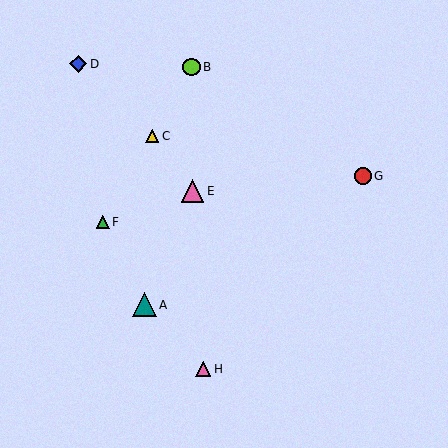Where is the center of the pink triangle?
The center of the pink triangle is at (203, 369).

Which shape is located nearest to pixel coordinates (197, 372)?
The pink triangle (labeled H) at (203, 369) is nearest to that location.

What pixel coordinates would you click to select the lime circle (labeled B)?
Click at (191, 67) to select the lime circle B.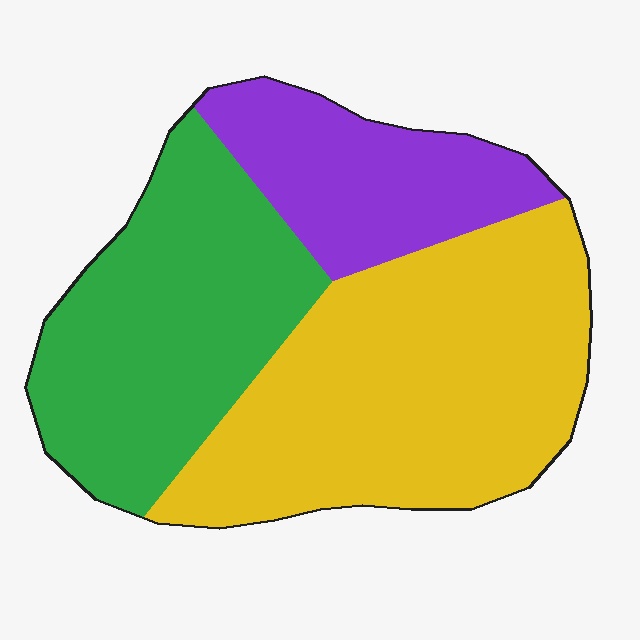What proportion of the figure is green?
Green takes up about one third (1/3) of the figure.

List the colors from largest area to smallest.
From largest to smallest: yellow, green, purple.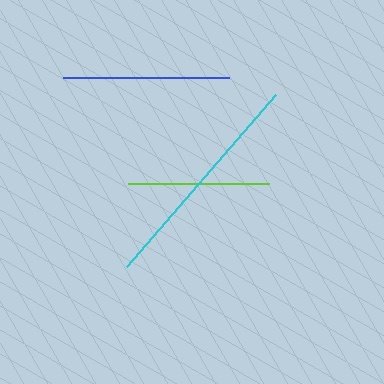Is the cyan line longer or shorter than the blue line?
The cyan line is longer than the blue line.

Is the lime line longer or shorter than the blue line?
The blue line is longer than the lime line.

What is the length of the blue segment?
The blue segment is approximately 166 pixels long.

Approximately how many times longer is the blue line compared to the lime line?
The blue line is approximately 1.2 times the length of the lime line.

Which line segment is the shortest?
The lime line is the shortest at approximately 141 pixels.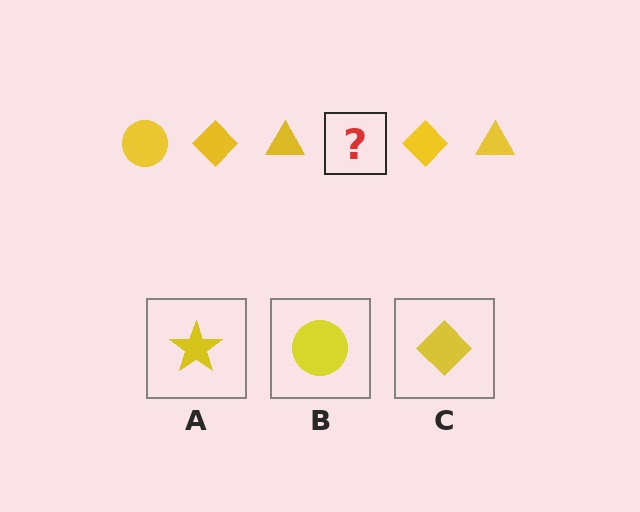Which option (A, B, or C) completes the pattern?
B.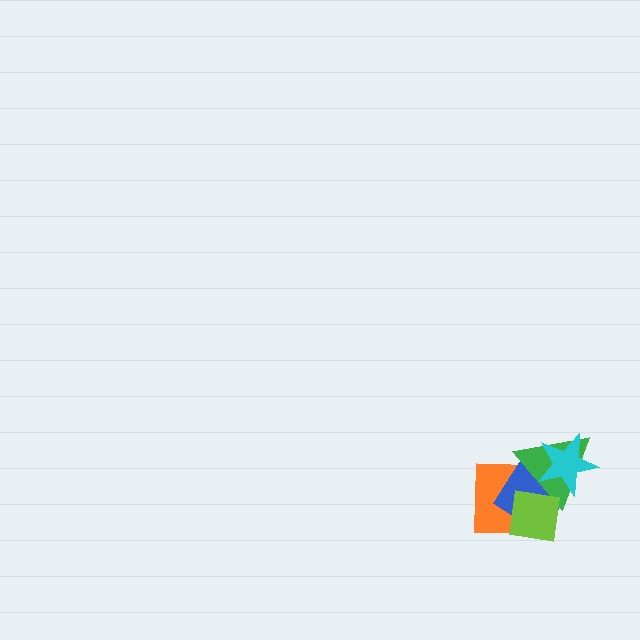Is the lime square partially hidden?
No, no other shape covers it.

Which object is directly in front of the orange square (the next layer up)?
The blue diamond is directly in front of the orange square.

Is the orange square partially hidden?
Yes, it is partially covered by another shape.